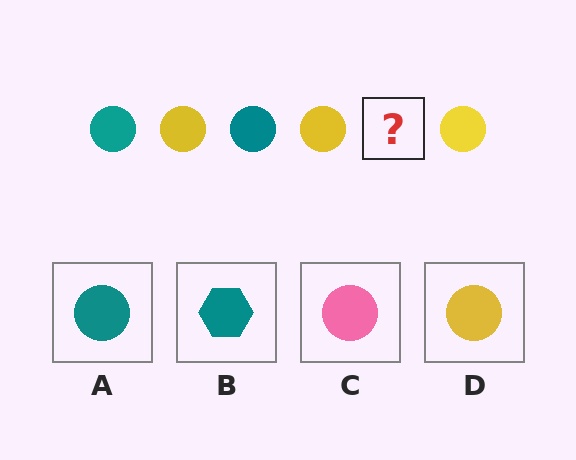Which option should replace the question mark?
Option A.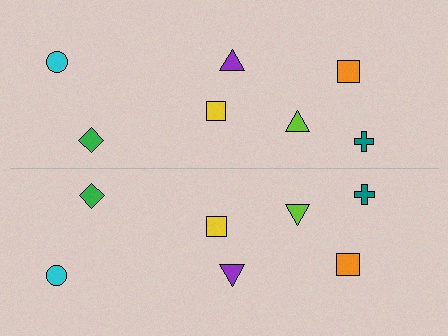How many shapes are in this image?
There are 14 shapes in this image.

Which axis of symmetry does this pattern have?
The pattern has a horizontal axis of symmetry running through the center of the image.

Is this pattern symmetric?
Yes, this pattern has bilateral (reflection) symmetry.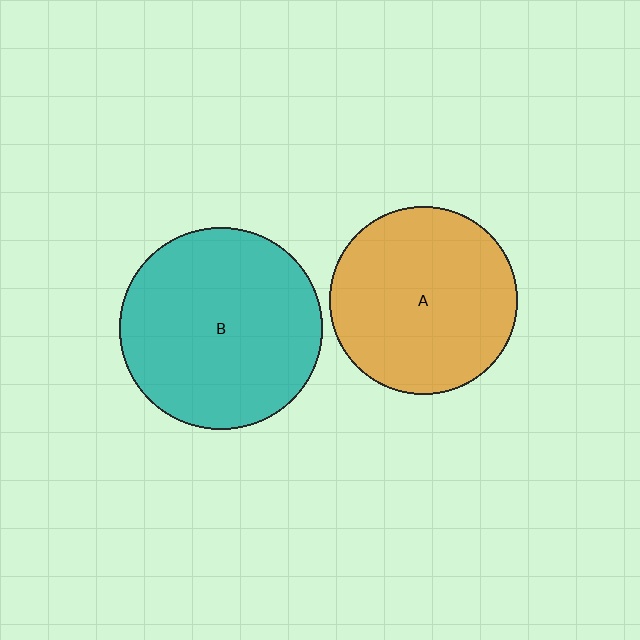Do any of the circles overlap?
No, none of the circles overlap.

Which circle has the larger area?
Circle B (teal).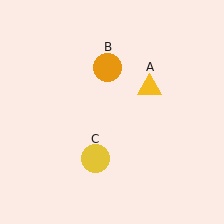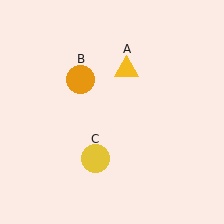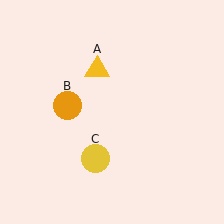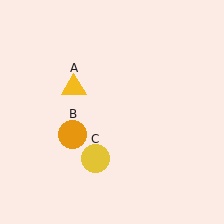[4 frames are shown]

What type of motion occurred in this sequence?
The yellow triangle (object A), orange circle (object B) rotated counterclockwise around the center of the scene.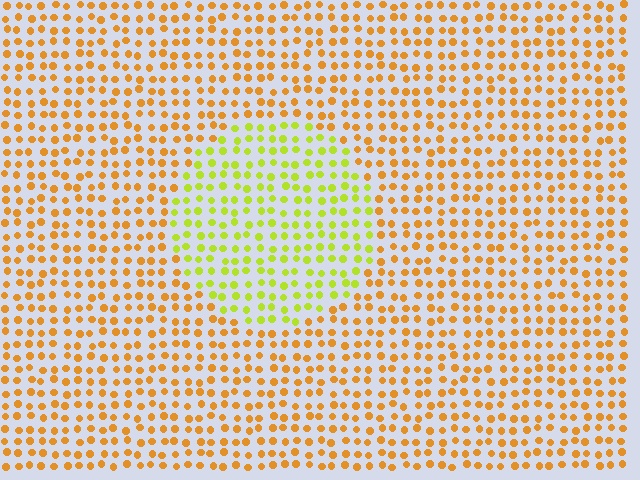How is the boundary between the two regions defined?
The boundary is defined purely by a slight shift in hue (about 43 degrees). Spacing, size, and orientation are identical on both sides.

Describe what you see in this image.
The image is filled with small orange elements in a uniform arrangement. A circle-shaped region is visible where the elements are tinted to a slightly different hue, forming a subtle color boundary.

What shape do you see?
I see a circle.